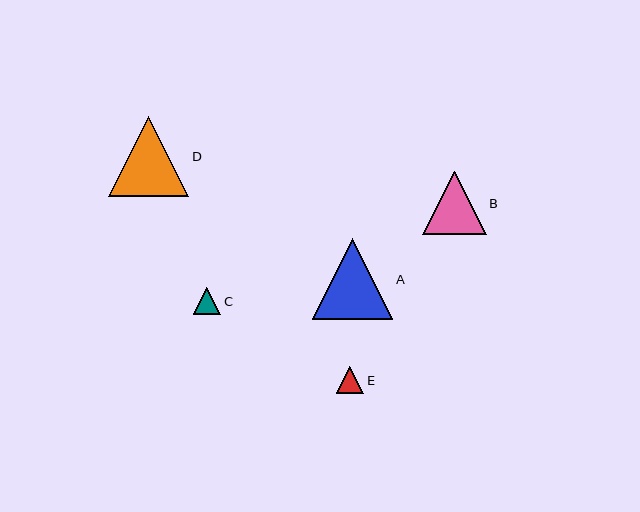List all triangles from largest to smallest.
From largest to smallest: A, D, B, C, E.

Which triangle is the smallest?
Triangle E is the smallest with a size of approximately 27 pixels.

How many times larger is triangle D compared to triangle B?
Triangle D is approximately 1.3 times the size of triangle B.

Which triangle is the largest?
Triangle A is the largest with a size of approximately 81 pixels.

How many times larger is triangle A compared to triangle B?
Triangle A is approximately 1.3 times the size of triangle B.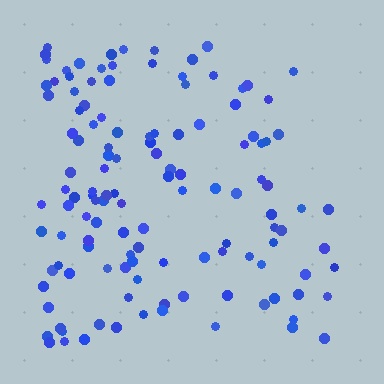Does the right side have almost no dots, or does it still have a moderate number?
Still a moderate number, just noticeably fewer than the left.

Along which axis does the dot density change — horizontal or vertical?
Horizontal.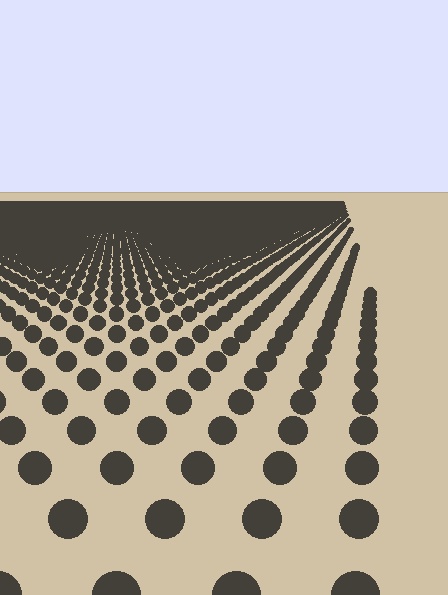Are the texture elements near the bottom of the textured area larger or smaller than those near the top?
Larger. Near the bottom, elements are closer to the viewer and appear at a bigger on-screen size.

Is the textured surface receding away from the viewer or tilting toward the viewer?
The surface is receding away from the viewer. Texture elements get smaller and denser toward the top.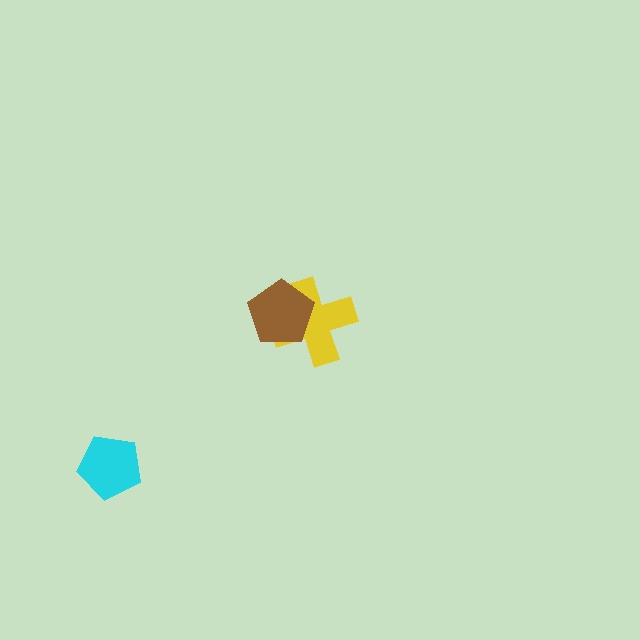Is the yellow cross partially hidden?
Yes, it is partially covered by another shape.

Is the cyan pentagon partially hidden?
No, no other shape covers it.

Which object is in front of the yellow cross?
The brown pentagon is in front of the yellow cross.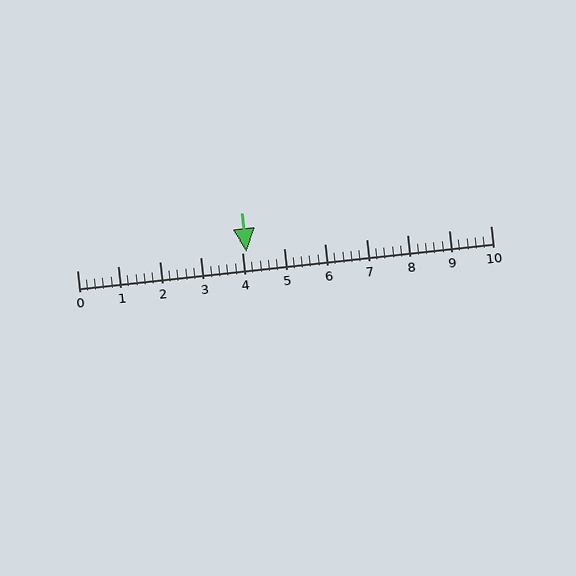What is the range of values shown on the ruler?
The ruler shows values from 0 to 10.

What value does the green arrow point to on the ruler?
The green arrow points to approximately 4.1.